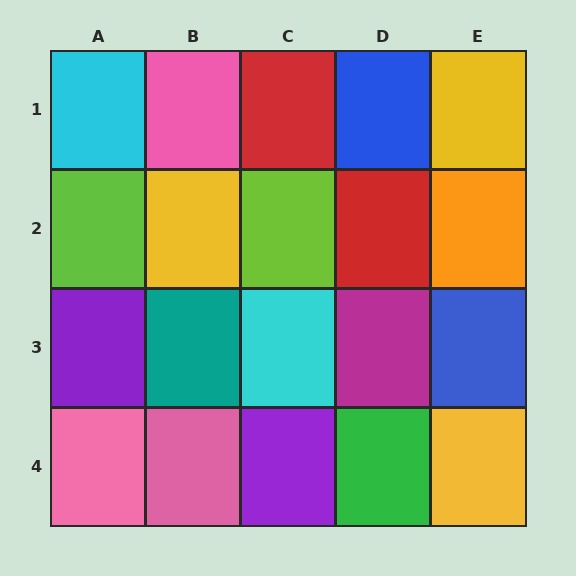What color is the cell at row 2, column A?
Lime.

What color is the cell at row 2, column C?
Lime.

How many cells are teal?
1 cell is teal.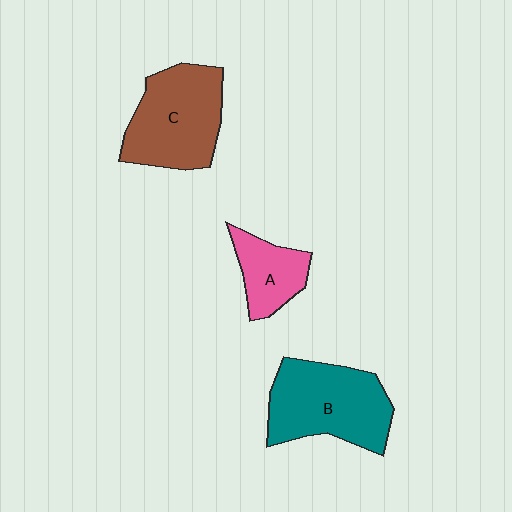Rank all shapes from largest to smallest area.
From largest to smallest: B (teal), C (brown), A (pink).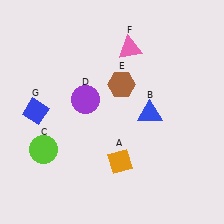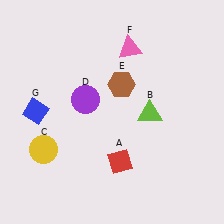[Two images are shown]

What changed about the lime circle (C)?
In Image 1, C is lime. In Image 2, it changed to yellow.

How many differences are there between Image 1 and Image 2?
There are 3 differences between the two images.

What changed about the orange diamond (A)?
In Image 1, A is orange. In Image 2, it changed to red.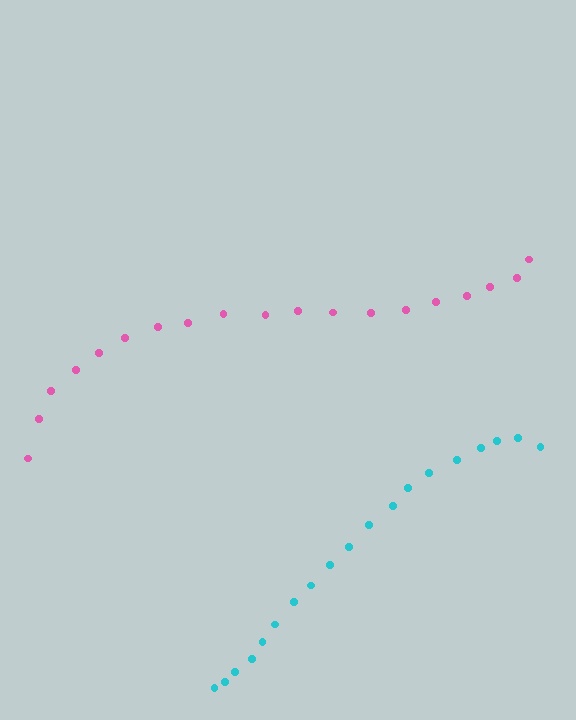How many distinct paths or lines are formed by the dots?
There are 2 distinct paths.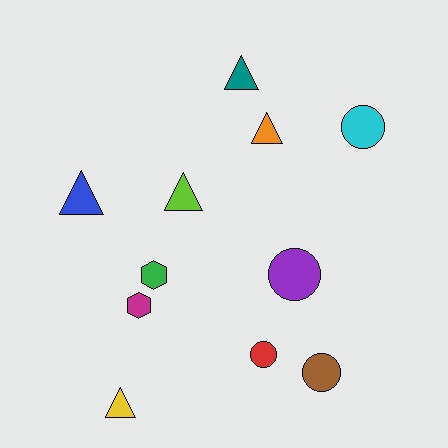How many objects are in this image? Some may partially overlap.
There are 11 objects.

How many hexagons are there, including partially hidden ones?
There are 2 hexagons.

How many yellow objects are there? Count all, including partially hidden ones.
There is 1 yellow object.